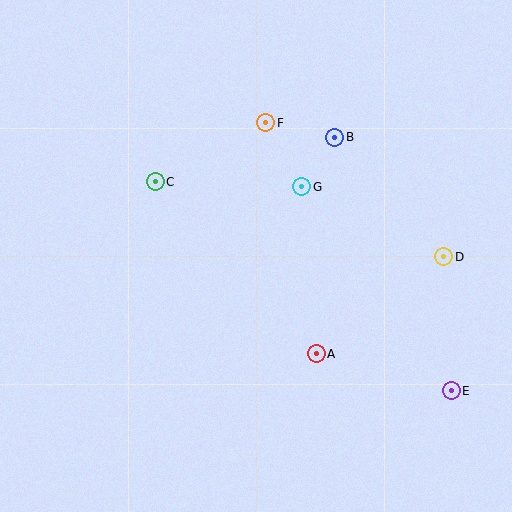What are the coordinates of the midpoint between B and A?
The midpoint between B and A is at (325, 246).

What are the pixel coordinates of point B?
Point B is at (335, 137).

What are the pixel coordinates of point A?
Point A is at (316, 354).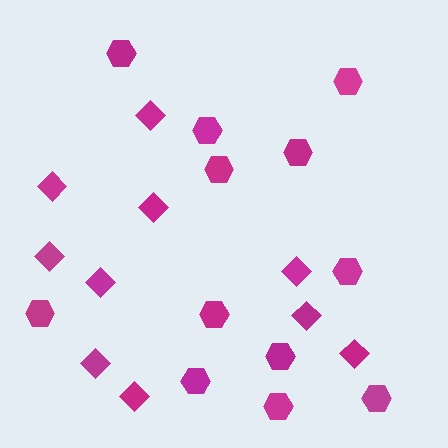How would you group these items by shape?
There are 2 groups: one group of hexagons (12) and one group of diamonds (10).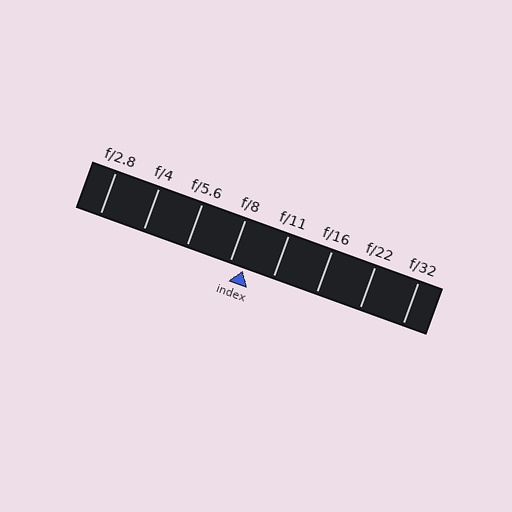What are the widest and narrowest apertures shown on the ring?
The widest aperture shown is f/2.8 and the narrowest is f/32.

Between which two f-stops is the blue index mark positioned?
The index mark is between f/8 and f/11.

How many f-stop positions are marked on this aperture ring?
There are 8 f-stop positions marked.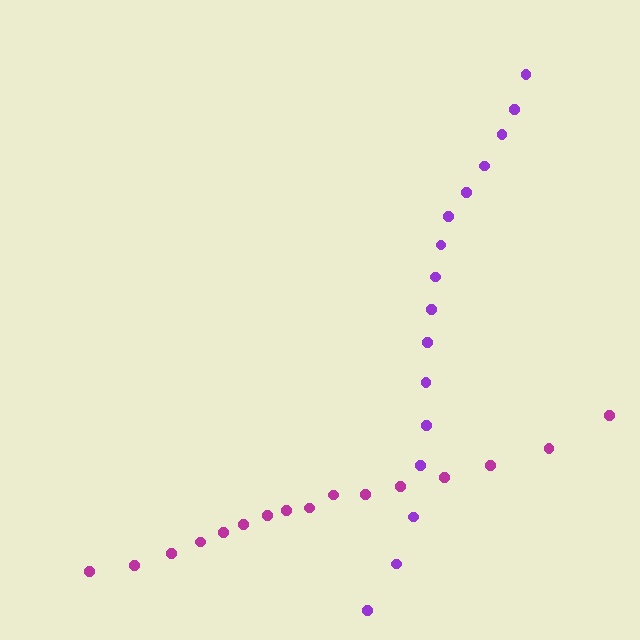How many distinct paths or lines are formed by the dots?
There are 2 distinct paths.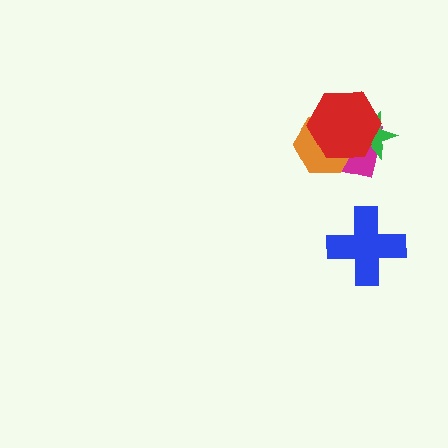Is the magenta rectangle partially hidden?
Yes, it is partially covered by another shape.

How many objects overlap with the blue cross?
0 objects overlap with the blue cross.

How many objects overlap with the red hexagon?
3 objects overlap with the red hexagon.